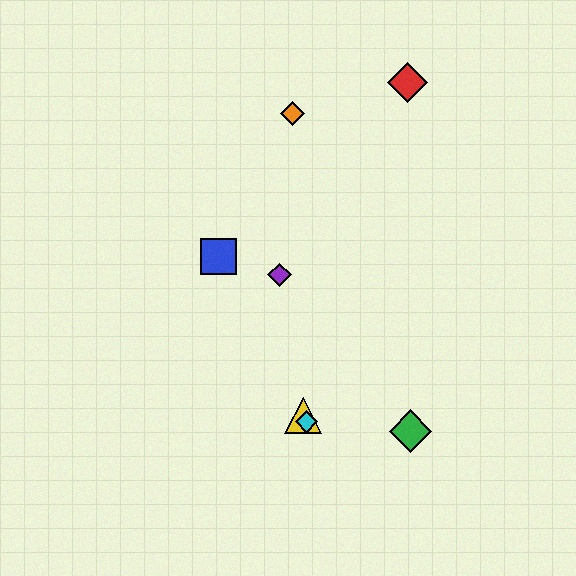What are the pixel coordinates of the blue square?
The blue square is at (218, 257).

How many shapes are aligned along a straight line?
3 shapes (the blue square, the yellow triangle, the cyan diamond) are aligned along a straight line.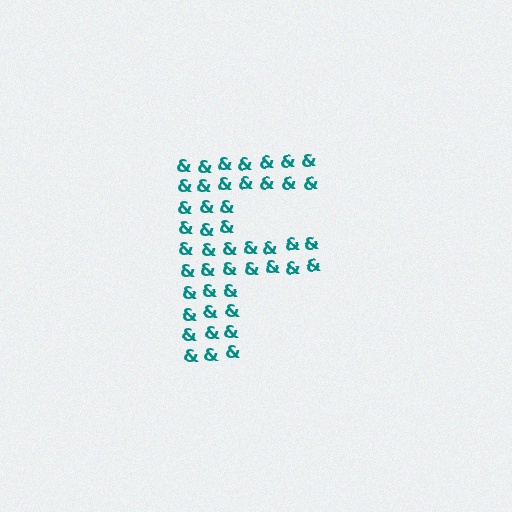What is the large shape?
The large shape is the letter F.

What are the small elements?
The small elements are ampersands.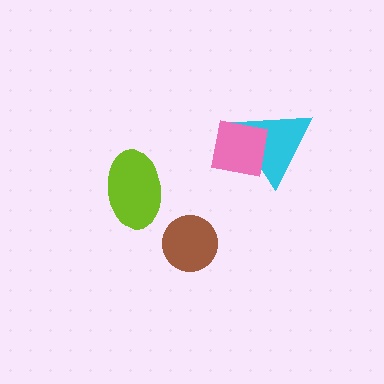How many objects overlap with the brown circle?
0 objects overlap with the brown circle.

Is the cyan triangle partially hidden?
Yes, it is partially covered by another shape.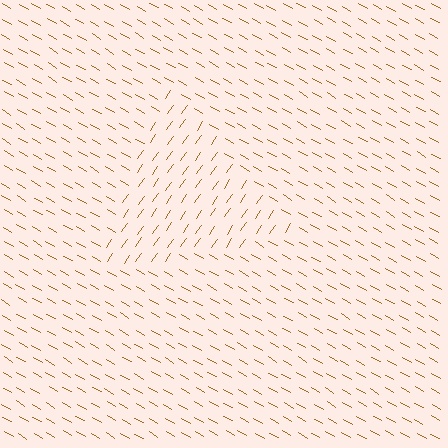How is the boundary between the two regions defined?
The boundary is defined purely by a change in line orientation (approximately 85 degrees difference). All lines are the same color and thickness.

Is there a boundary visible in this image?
Yes, there is a texture boundary formed by a change in line orientation.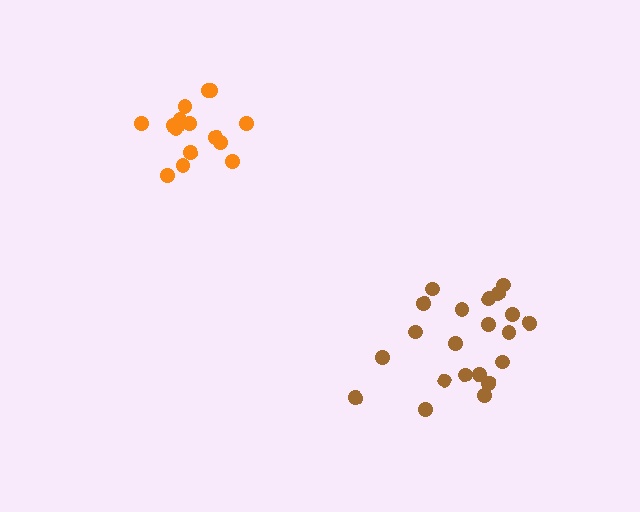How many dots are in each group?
Group 1: 15 dots, Group 2: 21 dots (36 total).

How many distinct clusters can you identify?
There are 2 distinct clusters.